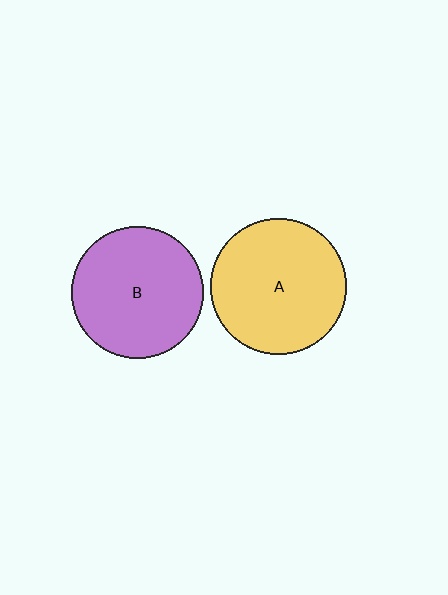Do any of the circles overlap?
No, none of the circles overlap.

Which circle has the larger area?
Circle A (yellow).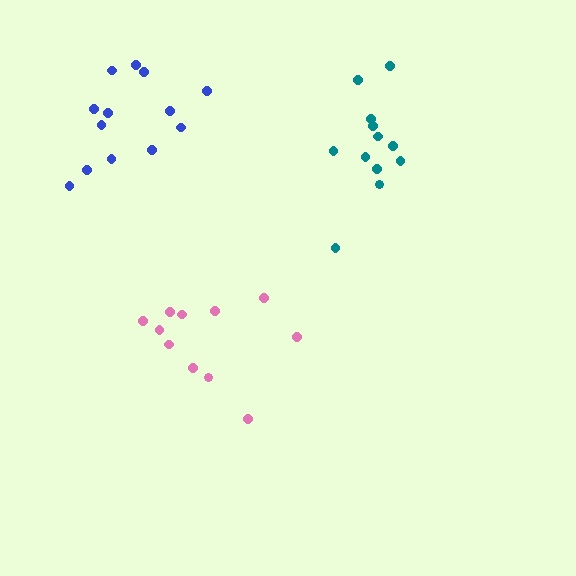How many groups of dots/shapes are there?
There are 3 groups.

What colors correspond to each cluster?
The clusters are colored: pink, teal, blue.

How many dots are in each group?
Group 1: 11 dots, Group 2: 12 dots, Group 3: 13 dots (36 total).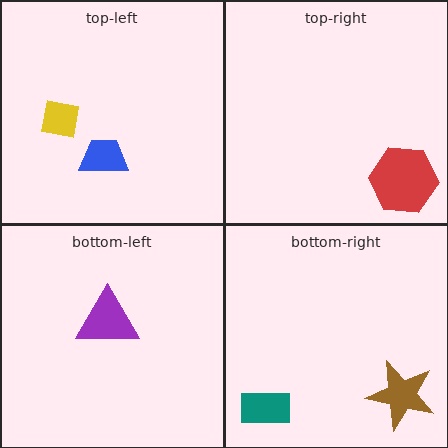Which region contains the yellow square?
The top-left region.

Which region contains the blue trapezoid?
The top-left region.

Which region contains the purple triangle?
The bottom-left region.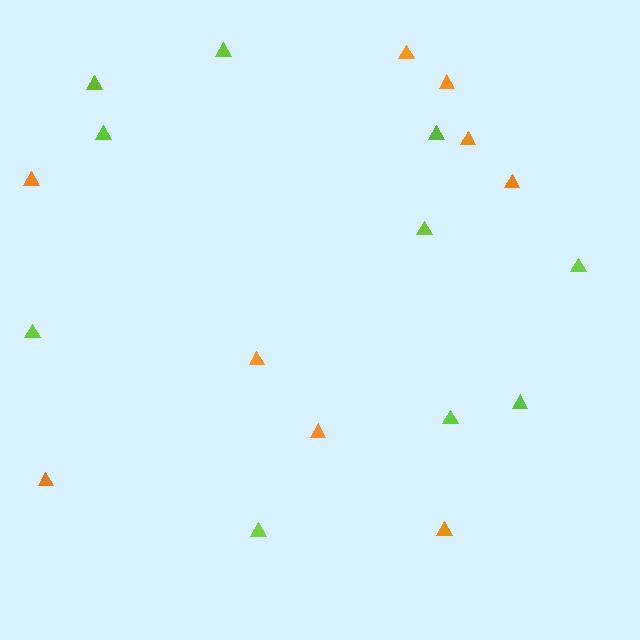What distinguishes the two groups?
There are 2 groups: one group of orange triangles (9) and one group of lime triangles (10).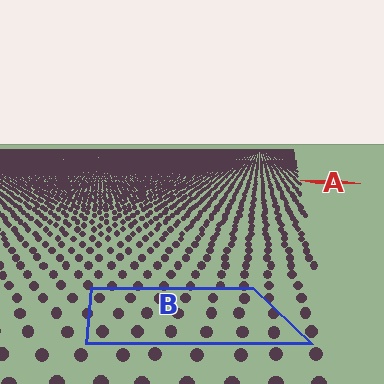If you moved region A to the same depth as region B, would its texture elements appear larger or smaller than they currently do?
They would appear larger. At a closer depth, the same texture elements are projected at a bigger on-screen size.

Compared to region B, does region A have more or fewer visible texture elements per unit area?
Region A has more texture elements per unit area — they are packed more densely because it is farther away.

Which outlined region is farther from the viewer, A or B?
Region A is farther from the viewer — the texture elements inside it appear smaller and more densely packed.